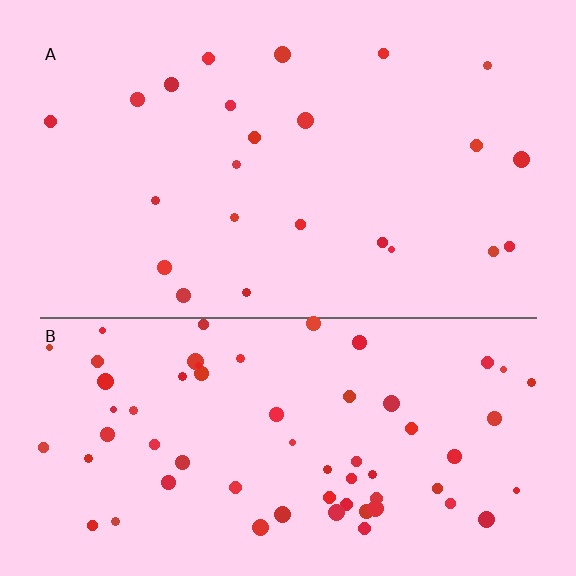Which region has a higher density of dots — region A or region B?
B (the bottom).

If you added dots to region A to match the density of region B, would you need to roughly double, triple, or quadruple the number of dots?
Approximately triple.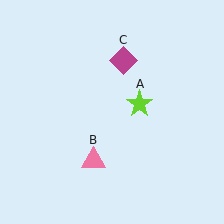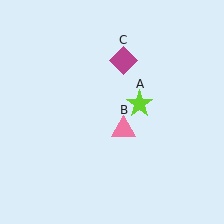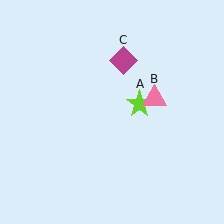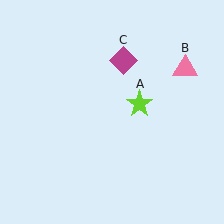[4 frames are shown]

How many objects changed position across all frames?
1 object changed position: pink triangle (object B).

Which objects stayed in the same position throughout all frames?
Lime star (object A) and magenta diamond (object C) remained stationary.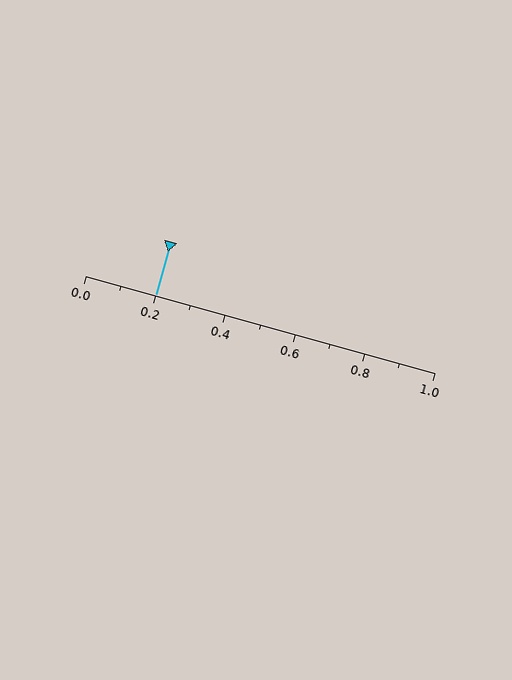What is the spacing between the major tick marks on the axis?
The major ticks are spaced 0.2 apart.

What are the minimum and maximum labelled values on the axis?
The axis runs from 0.0 to 1.0.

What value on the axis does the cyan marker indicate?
The marker indicates approximately 0.2.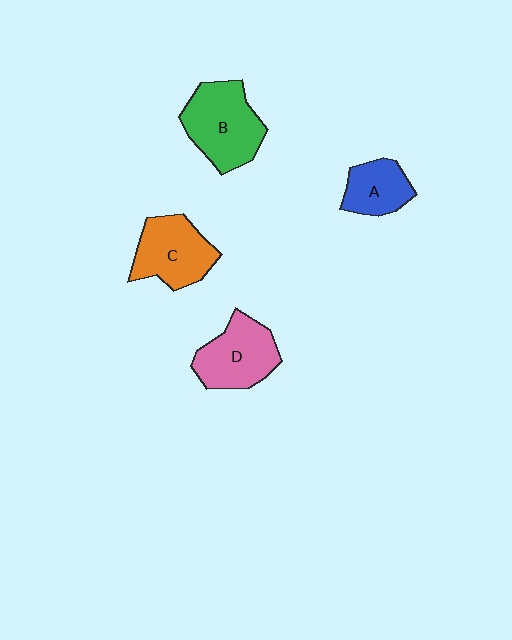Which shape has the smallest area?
Shape A (blue).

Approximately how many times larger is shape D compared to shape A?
Approximately 1.5 times.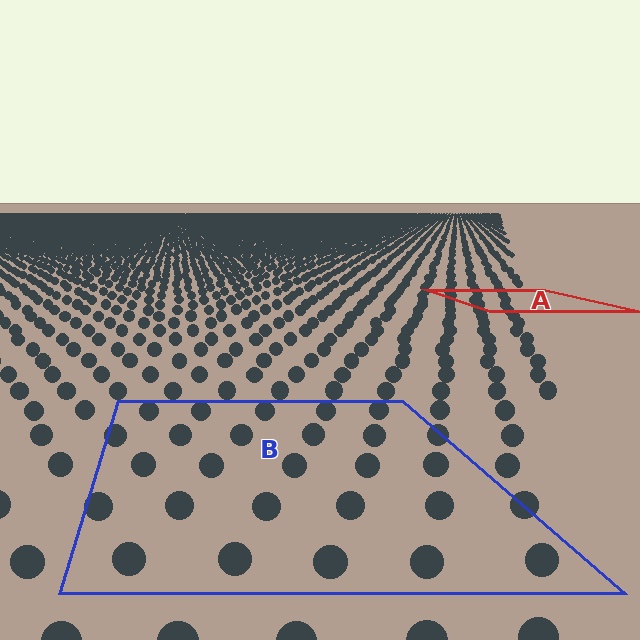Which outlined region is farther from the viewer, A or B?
Region A is farther from the viewer — the texture elements inside it appear smaller and more densely packed.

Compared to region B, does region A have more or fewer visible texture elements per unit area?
Region A has more texture elements per unit area — they are packed more densely because it is farther away.